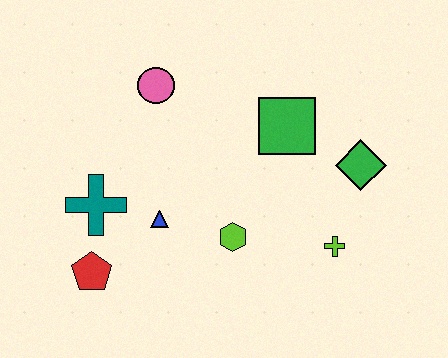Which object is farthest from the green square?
The red pentagon is farthest from the green square.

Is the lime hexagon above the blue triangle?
No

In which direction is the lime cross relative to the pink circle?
The lime cross is to the right of the pink circle.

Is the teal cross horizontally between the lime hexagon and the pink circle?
No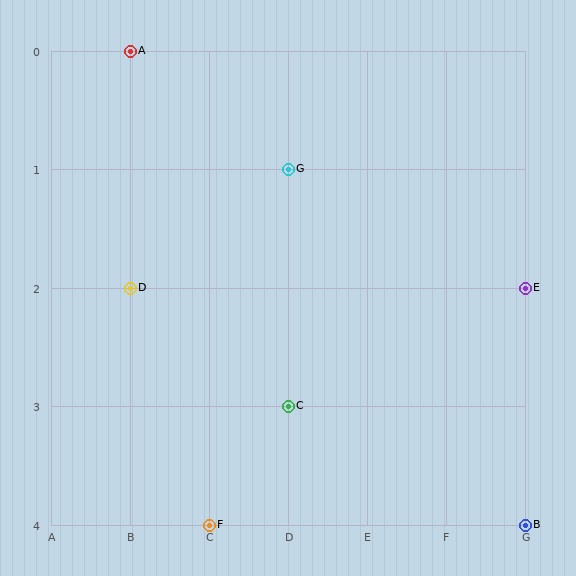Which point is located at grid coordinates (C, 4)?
Point F is at (C, 4).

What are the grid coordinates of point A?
Point A is at grid coordinates (B, 0).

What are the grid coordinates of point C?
Point C is at grid coordinates (D, 3).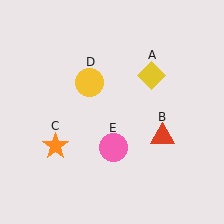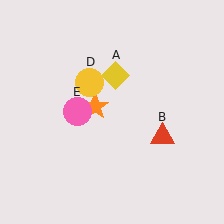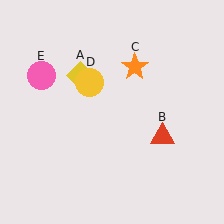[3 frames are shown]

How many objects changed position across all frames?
3 objects changed position: yellow diamond (object A), orange star (object C), pink circle (object E).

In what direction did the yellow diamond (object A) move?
The yellow diamond (object A) moved left.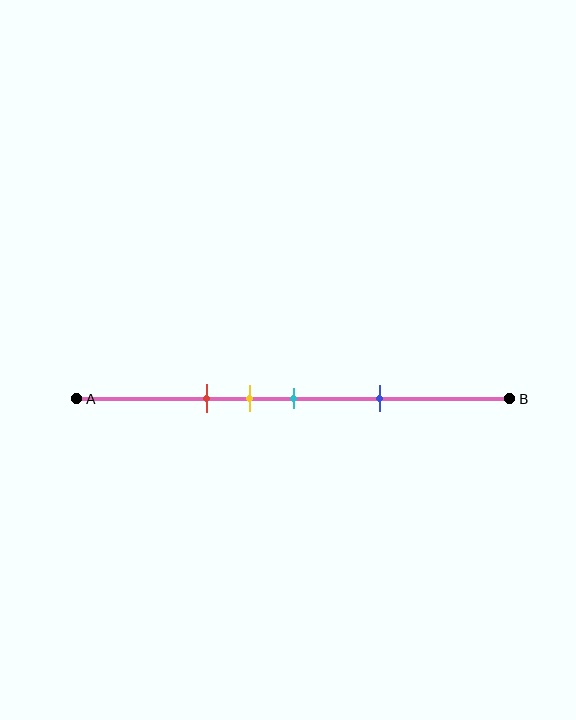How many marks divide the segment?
There are 4 marks dividing the segment.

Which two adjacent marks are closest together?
The yellow and cyan marks are the closest adjacent pair.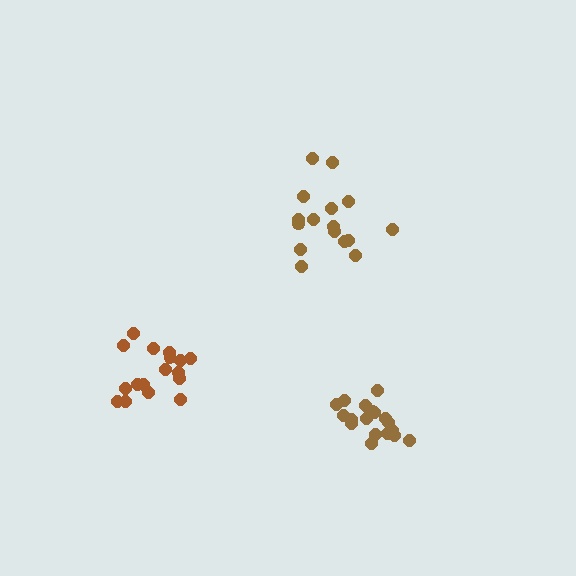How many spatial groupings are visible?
There are 3 spatial groupings.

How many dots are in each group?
Group 1: 17 dots, Group 2: 16 dots, Group 3: 18 dots (51 total).